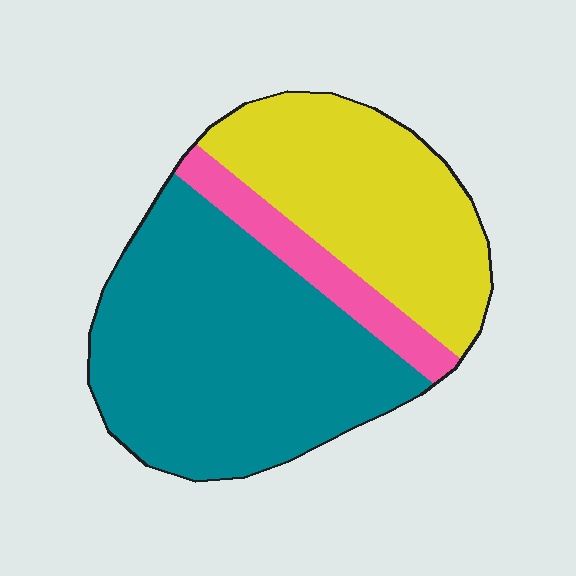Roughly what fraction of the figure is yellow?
Yellow covers about 35% of the figure.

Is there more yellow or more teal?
Teal.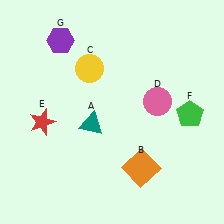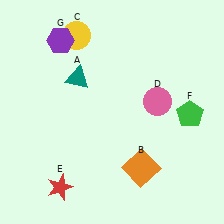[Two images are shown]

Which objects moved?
The objects that moved are: the teal triangle (A), the yellow circle (C), the red star (E).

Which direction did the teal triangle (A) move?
The teal triangle (A) moved up.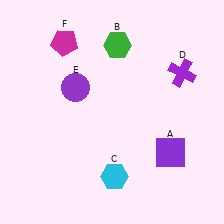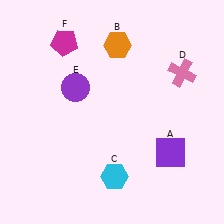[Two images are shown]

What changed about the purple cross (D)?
In Image 1, D is purple. In Image 2, it changed to pink.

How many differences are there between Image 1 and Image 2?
There are 2 differences between the two images.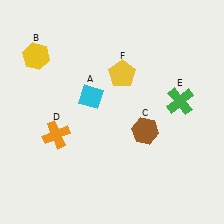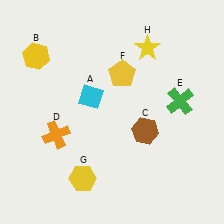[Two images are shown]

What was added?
A yellow hexagon (G), a yellow star (H) were added in Image 2.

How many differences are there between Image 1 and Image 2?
There are 2 differences between the two images.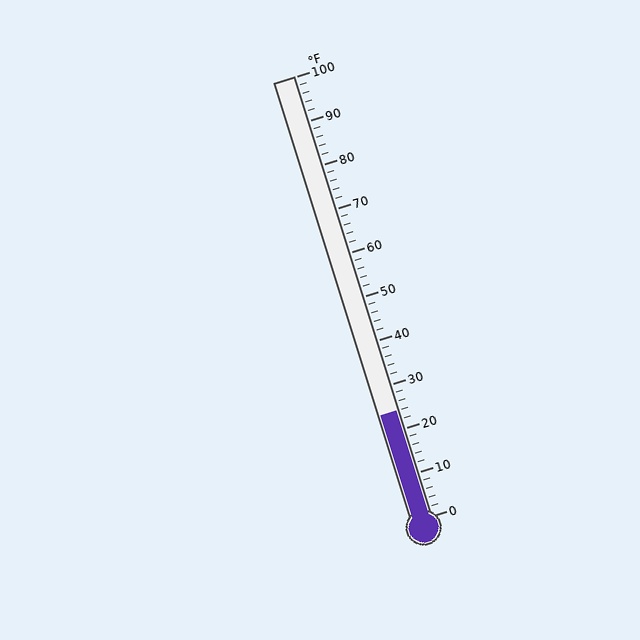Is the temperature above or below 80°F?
The temperature is below 80°F.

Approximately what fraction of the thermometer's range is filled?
The thermometer is filled to approximately 25% of its range.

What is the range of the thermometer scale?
The thermometer scale ranges from 0°F to 100°F.